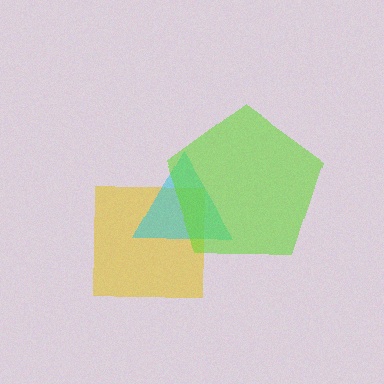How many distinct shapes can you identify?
There are 3 distinct shapes: a yellow square, a cyan triangle, a lime pentagon.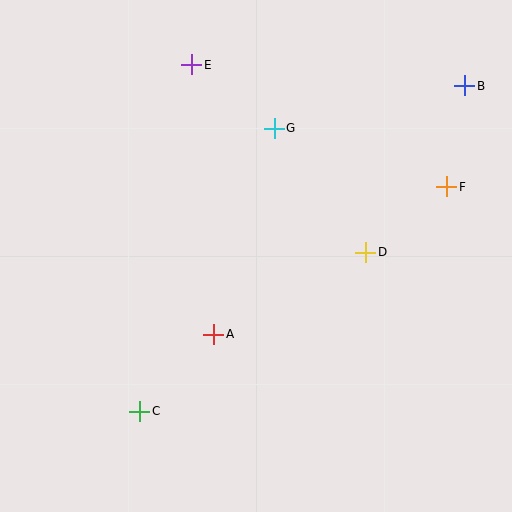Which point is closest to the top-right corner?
Point B is closest to the top-right corner.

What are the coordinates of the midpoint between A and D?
The midpoint between A and D is at (290, 293).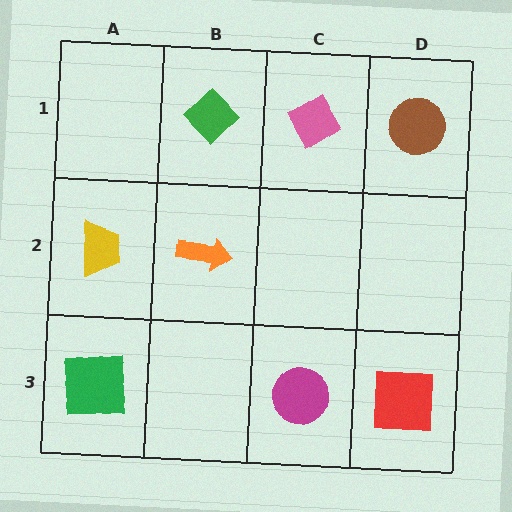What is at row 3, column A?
A green square.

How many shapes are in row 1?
3 shapes.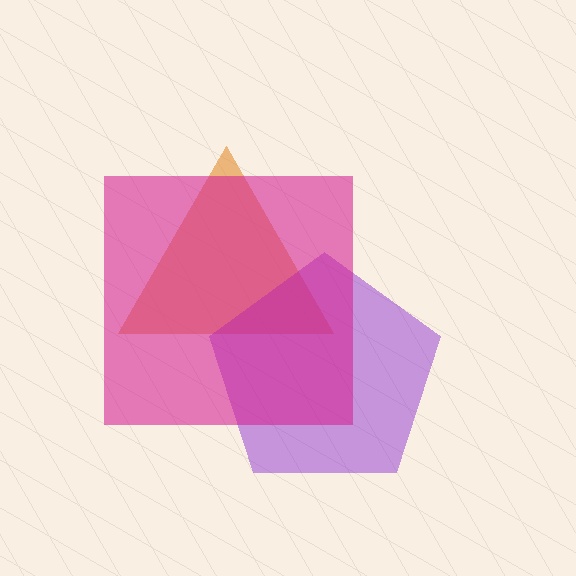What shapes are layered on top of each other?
The layered shapes are: an orange triangle, a purple pentagon, a magenta square.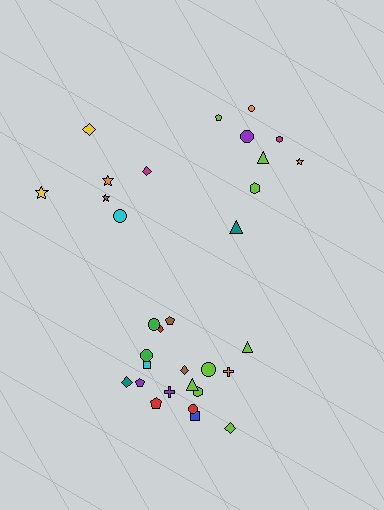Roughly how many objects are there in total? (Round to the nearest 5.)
Roughly 30 objects in total.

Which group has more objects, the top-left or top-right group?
The top-right group.